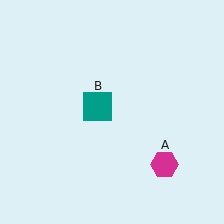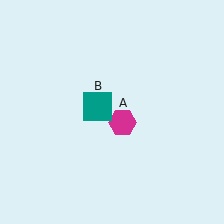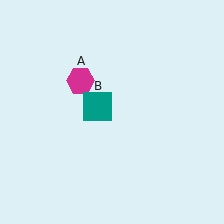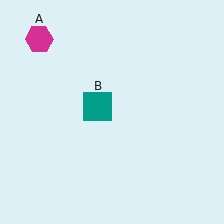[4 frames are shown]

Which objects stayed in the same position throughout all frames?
Teal square (object B) remained stationary.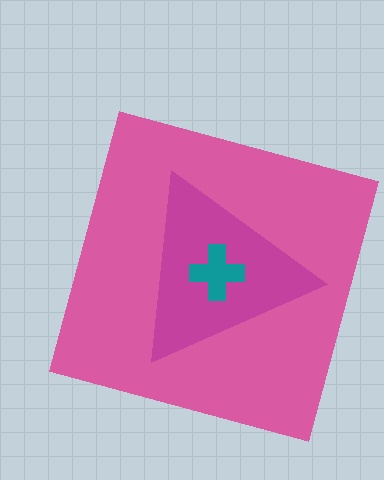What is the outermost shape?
The pink square.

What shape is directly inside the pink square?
The magenta triangle.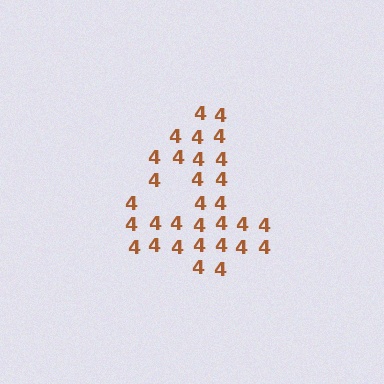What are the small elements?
The small elements are digit 4's.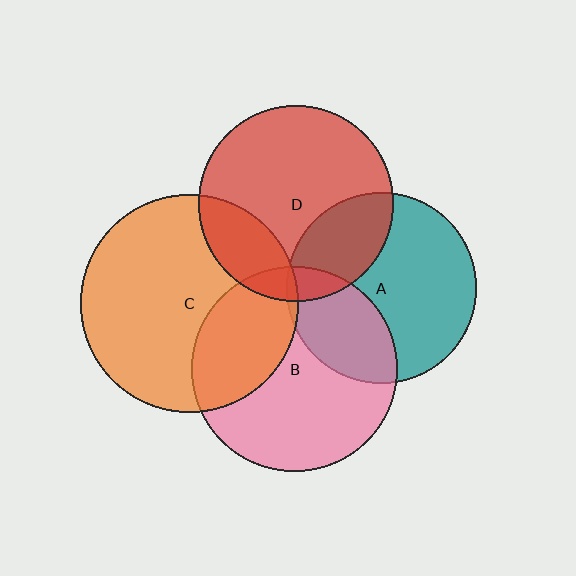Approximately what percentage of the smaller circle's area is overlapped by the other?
Approximately 20%.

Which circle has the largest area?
Circle C (orange).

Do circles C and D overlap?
Yes.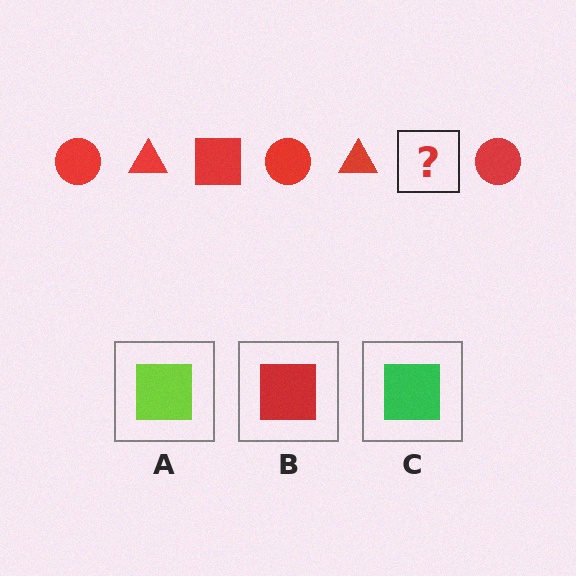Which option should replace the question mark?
Option B.